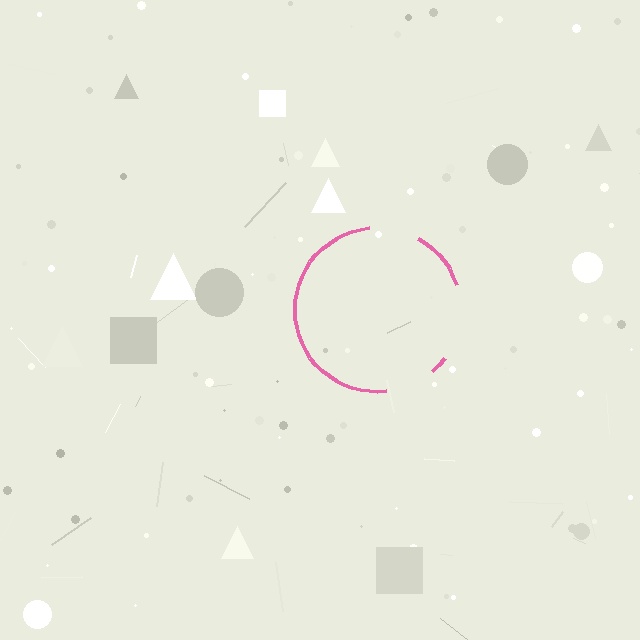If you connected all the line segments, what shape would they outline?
They would outline a circle.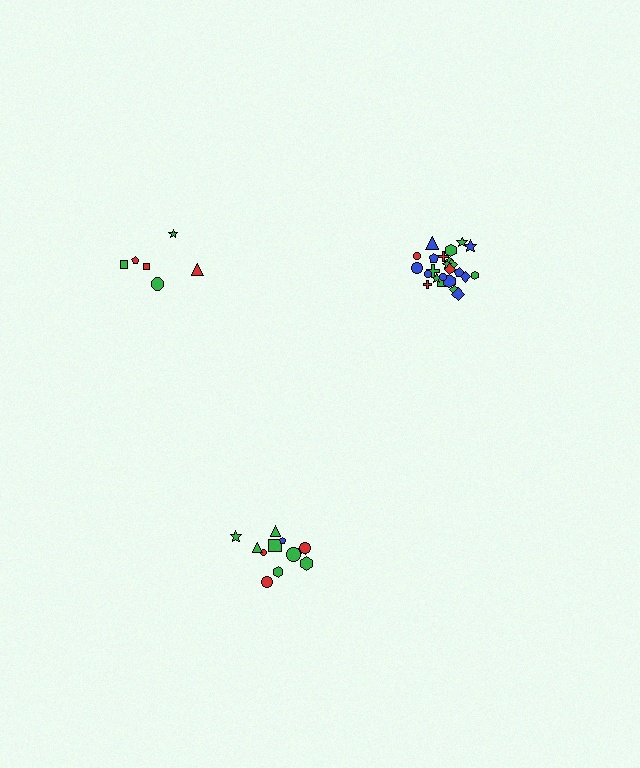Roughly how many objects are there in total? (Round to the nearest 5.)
Roughly 45 objects in total.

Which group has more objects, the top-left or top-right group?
The top-right group.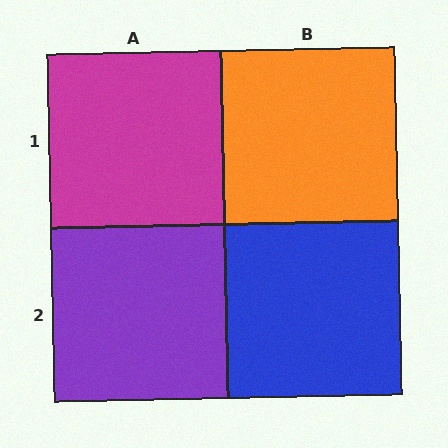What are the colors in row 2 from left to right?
Purple, blue.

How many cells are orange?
1 cell is orange.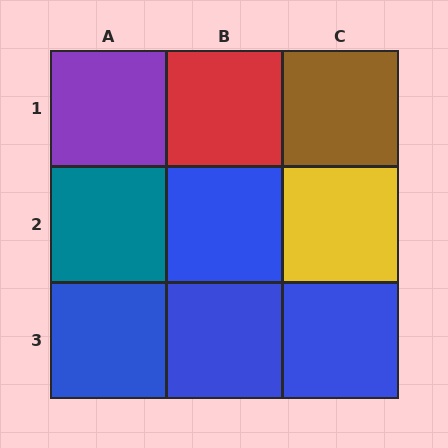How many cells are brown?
1 cell is brown.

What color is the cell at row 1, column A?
Purple.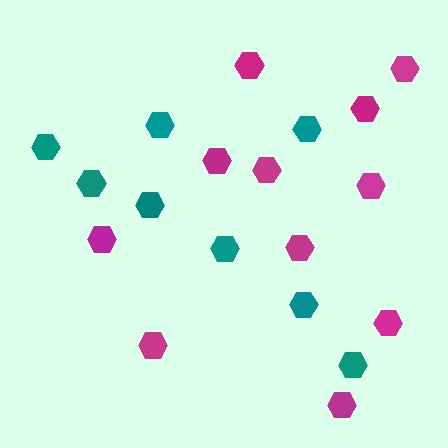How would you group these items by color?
There are 2 groups: one group of magenta hexagons (11) and one group of teal hexagons (8).